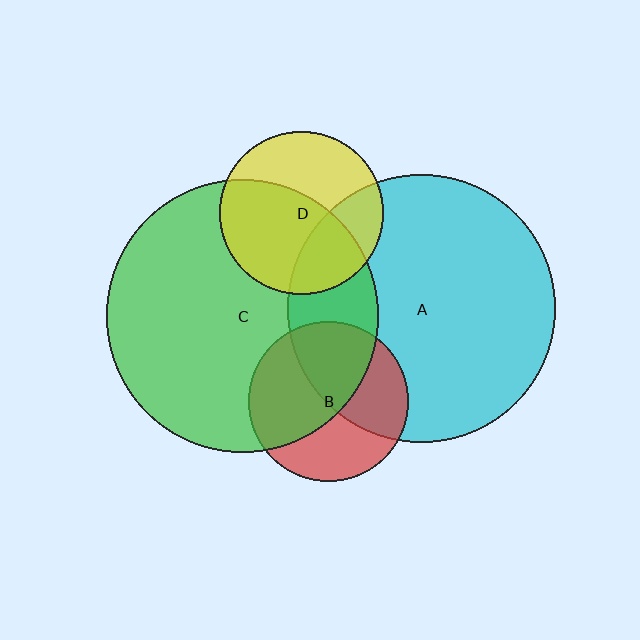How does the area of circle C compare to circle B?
Approximately 2.9 times.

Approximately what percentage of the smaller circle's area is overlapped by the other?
Approximately 30%.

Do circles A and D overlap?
Yes.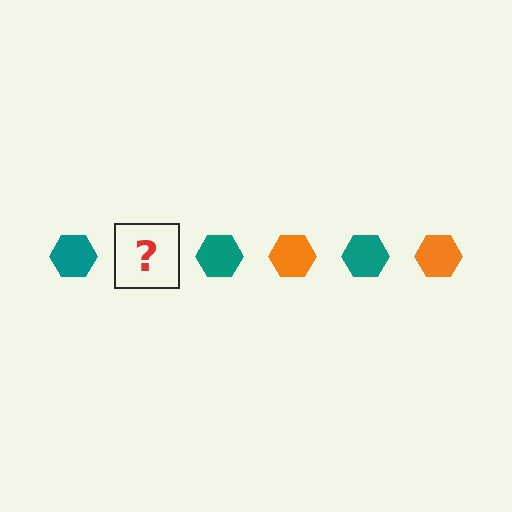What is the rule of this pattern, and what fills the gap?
The rule is that the pattern cycles through teal, orange hexagons. The gap should be filled with an orange hexagon.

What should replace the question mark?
The question mark should be replaced with an orange hexagon.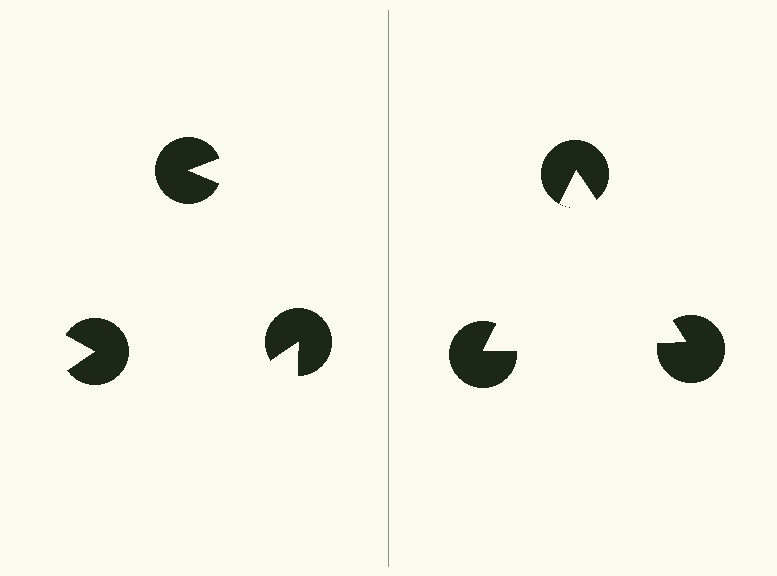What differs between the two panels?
The pac-man discs are positioned identically on both sides; only the wedge orientations differ. On the right they align to a triangle; on the left they are misaligned.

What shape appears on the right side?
An illusory triangle.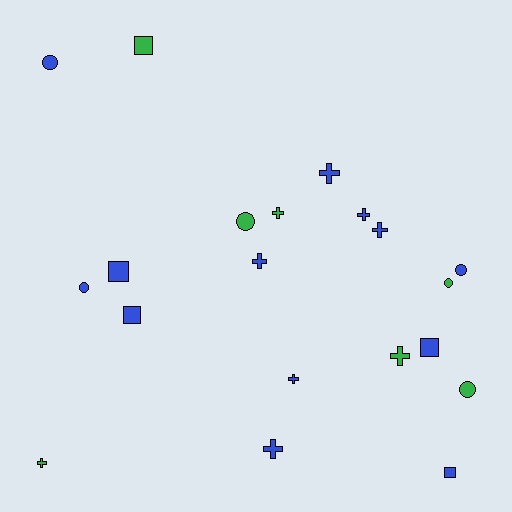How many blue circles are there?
There are 3 blue circles.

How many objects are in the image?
There are 20 objects.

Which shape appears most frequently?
Cross, with 9 objects.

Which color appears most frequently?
Blue, with 13 objects.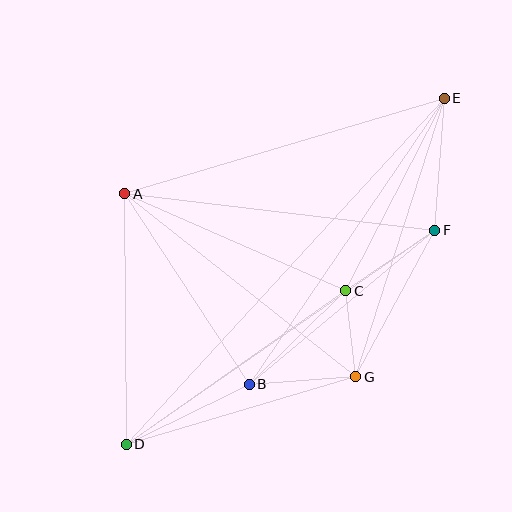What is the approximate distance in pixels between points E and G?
The distance between E and G is approximately 292 pixels.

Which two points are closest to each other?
Points C and G are closest to each other.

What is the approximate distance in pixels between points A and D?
The distance between A and D is approximately 251 pixels.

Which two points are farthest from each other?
Points D and E are farthest from each other.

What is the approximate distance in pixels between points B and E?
The distance between B and E is approximately 346 pixels.